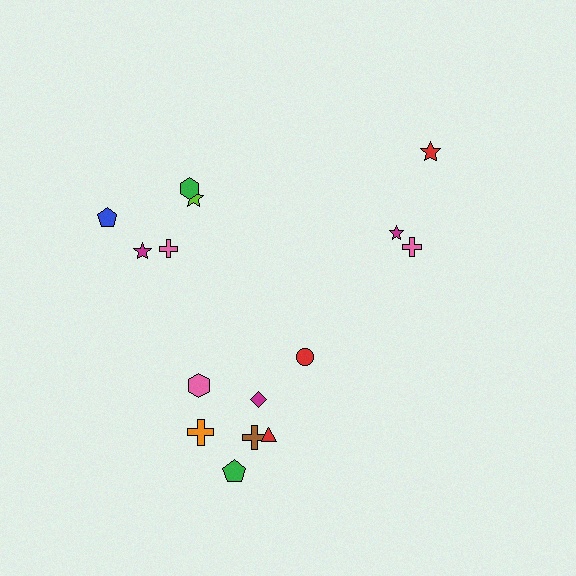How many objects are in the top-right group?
There are 3 objects.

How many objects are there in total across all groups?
There are 15 objects.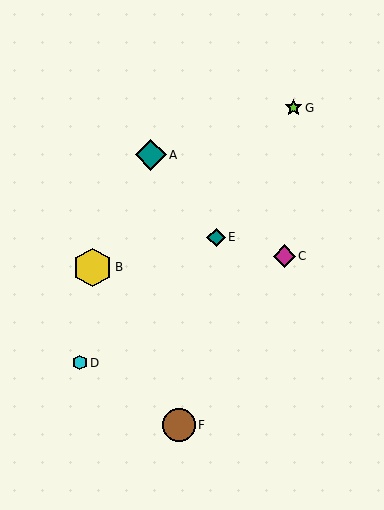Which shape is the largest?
The yellow hexagon (labeled B) is the largest.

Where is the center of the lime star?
The center of the lime star is at (293, 108).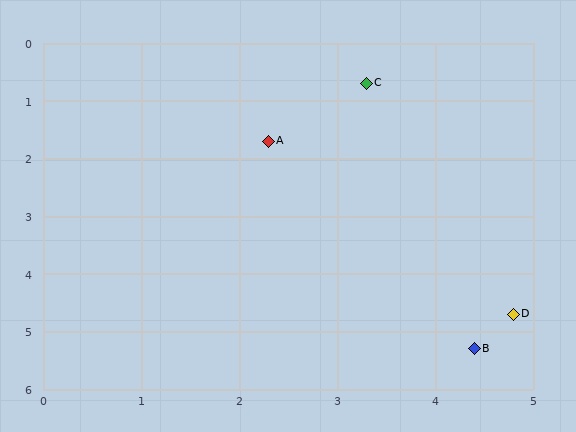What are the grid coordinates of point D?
Point D is at approximately (4.8, 4.7).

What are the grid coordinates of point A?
Point A is at approximately (2.3, 1.7).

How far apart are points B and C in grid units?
Points B and C are about 4.7 grid units apart.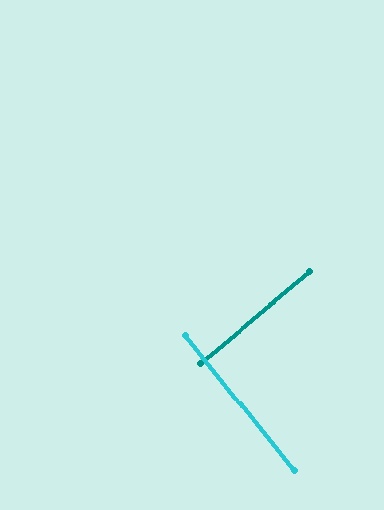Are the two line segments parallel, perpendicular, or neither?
Perpendicular — they meet at approximately 88°.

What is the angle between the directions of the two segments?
Approximately 88 degrees.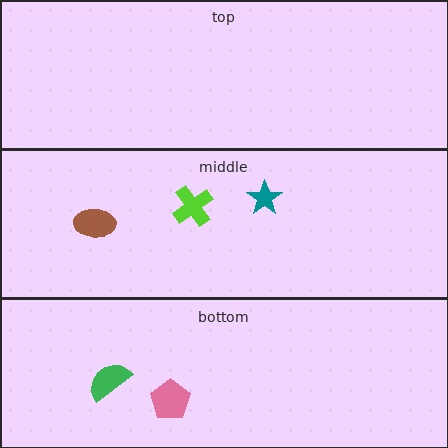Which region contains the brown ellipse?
The middle region.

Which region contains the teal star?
The middle region.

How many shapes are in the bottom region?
2.